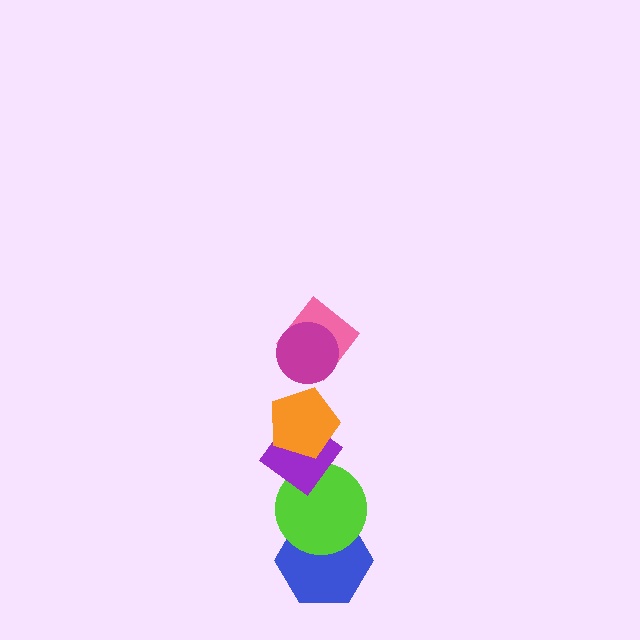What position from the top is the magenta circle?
The magenta circle is 1st from the top.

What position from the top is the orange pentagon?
The orange pentagon is 3rd from the top.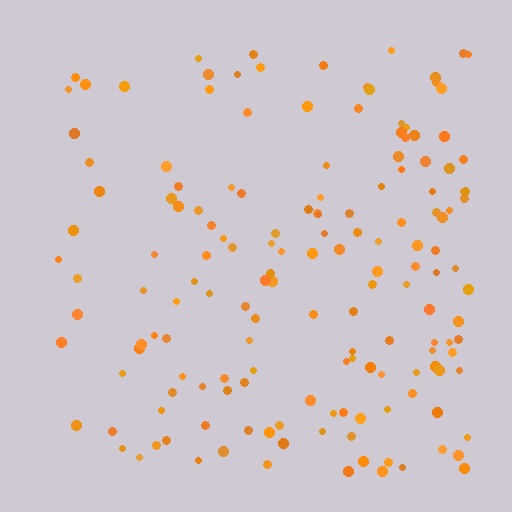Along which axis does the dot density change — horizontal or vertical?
Horizontal.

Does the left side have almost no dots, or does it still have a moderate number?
Still a moderate number, just noticeably fewer than the right.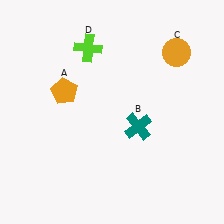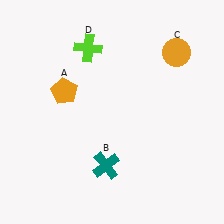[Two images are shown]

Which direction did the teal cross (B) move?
The teal cross (B) moved down.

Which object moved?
The teal cross (B) moved down.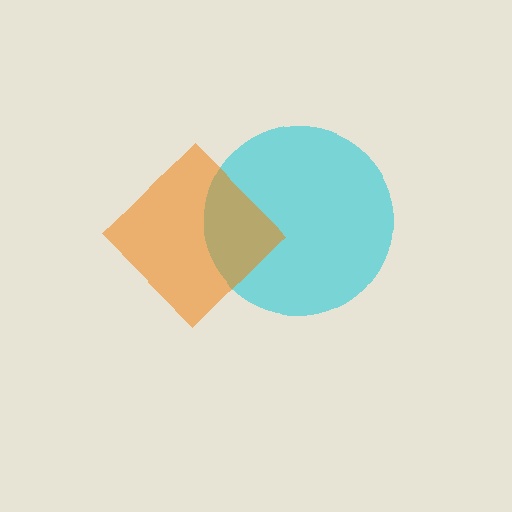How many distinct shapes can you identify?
There are 2 distinct shapes: a cyan circle, an orange diamond.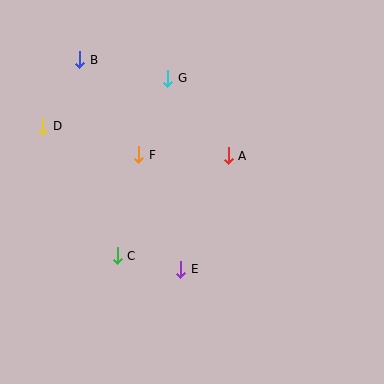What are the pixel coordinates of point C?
Point C is at (117, 256).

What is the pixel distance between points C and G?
The distance between C and G is 184 pixels.